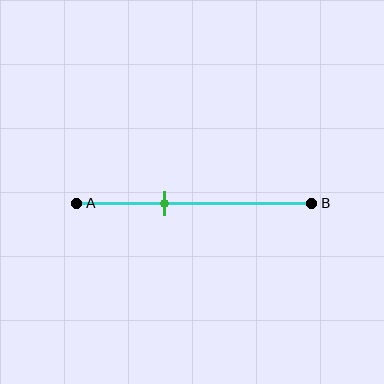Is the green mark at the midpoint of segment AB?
No, the mark is at about 40% from A, not at the 50% midpoint.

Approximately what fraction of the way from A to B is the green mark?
The green mark is approximately 40% of the way from A to B.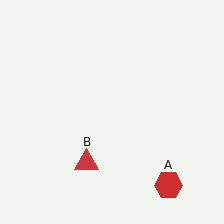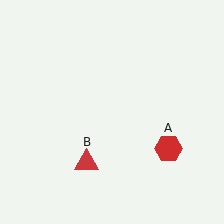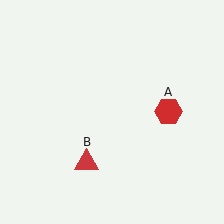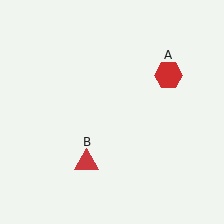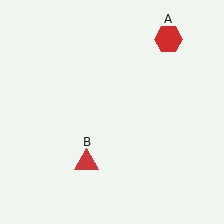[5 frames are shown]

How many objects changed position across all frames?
1 object changed position: red hexagon (object A).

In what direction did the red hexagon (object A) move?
The red hexagon (object A) moved up.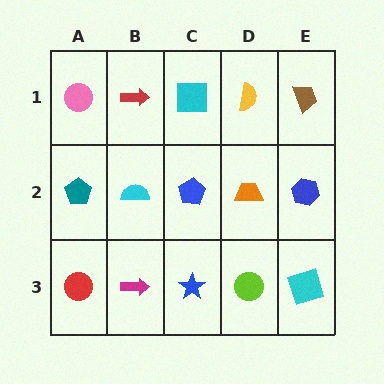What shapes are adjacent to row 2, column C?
A cyan square (row 1, column C), a blue star (row 3, column C), a cyan semicircle (row 2, column B), an orange trapezoid (row 2, column D).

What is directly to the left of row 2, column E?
An orange trapezoid.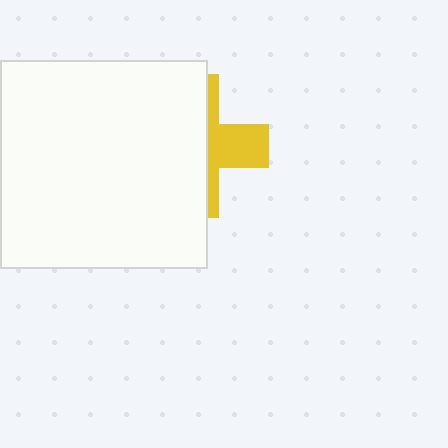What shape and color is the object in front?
The object in front is a white square.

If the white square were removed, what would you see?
You would see the complete yellow cross.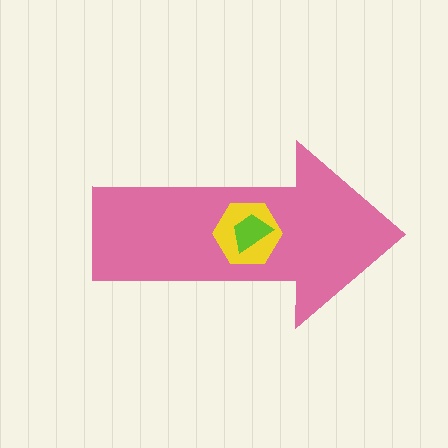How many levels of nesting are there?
3.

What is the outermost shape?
The pink arrow.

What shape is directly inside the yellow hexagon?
The lime trapezoid.